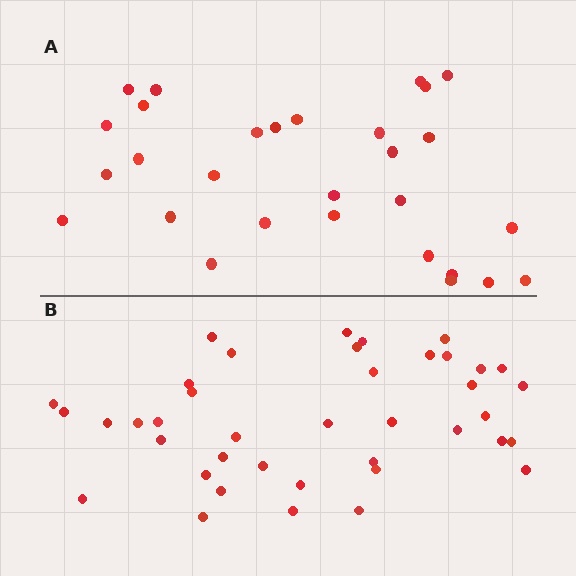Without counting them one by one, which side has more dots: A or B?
Region B (the bottom region) has more dots.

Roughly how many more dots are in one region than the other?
Region B has roughly 12 or so more dots than region A.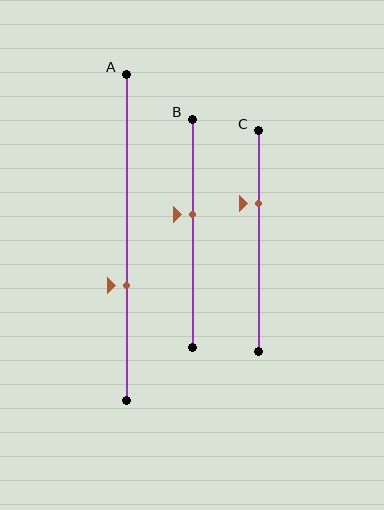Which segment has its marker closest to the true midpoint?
Segment B has its marker closest to the true midpoint.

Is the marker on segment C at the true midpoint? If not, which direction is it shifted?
No, the marker on segment C is shifted upward by about 17% of the segment length.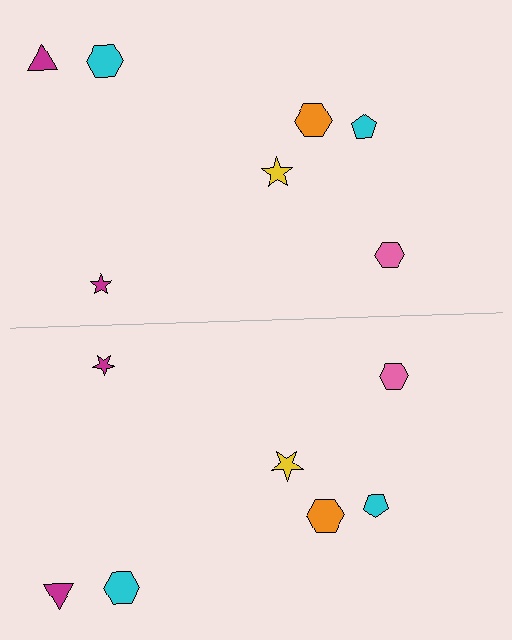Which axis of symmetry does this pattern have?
The pattern has a horizontal axis of symmetry running through the center of the image.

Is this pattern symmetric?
Yes, this pattern has bilateral (reflection) symmetry.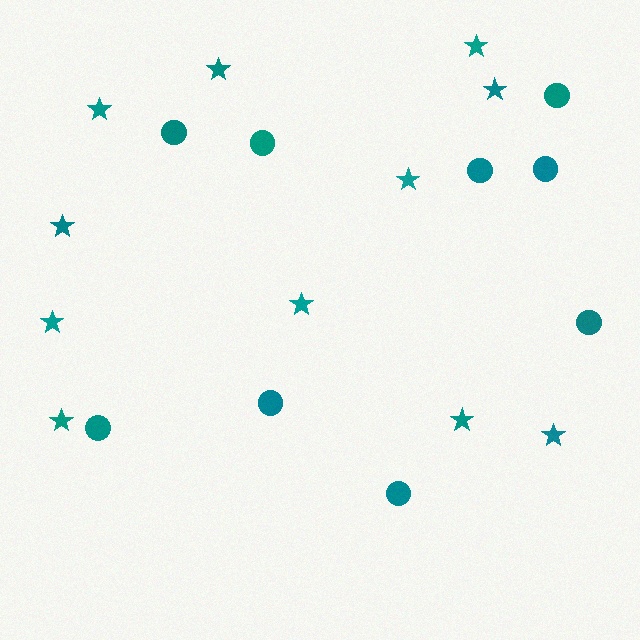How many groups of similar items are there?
There are 2 groups: one group of stars (11) and one group of circles (9).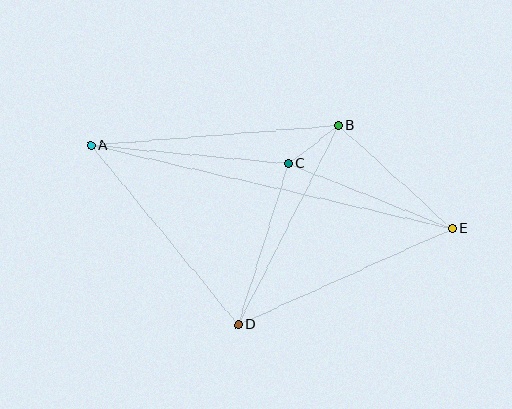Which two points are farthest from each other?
Points A and E are farthest from each other.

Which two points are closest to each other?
Points B and C are closest to each other.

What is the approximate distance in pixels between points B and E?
The distance between B and E is approximately 153 pixels.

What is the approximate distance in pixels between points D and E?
The distance between D and E is approximately 234 pixels.